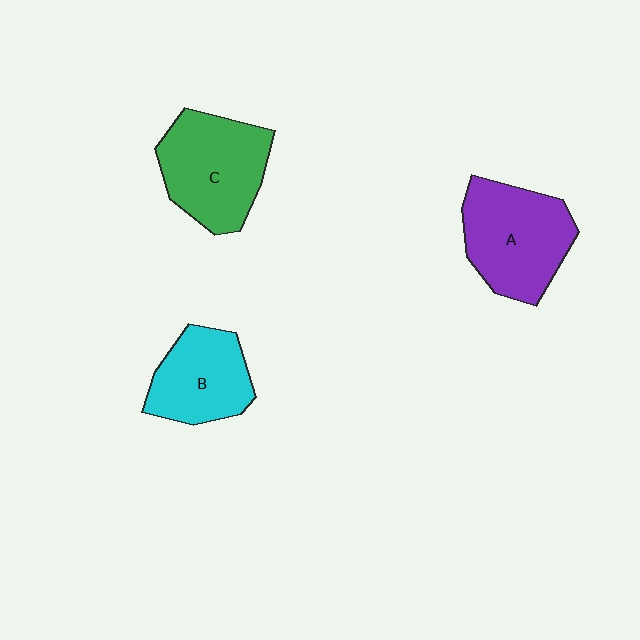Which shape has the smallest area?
Shape B (cyan).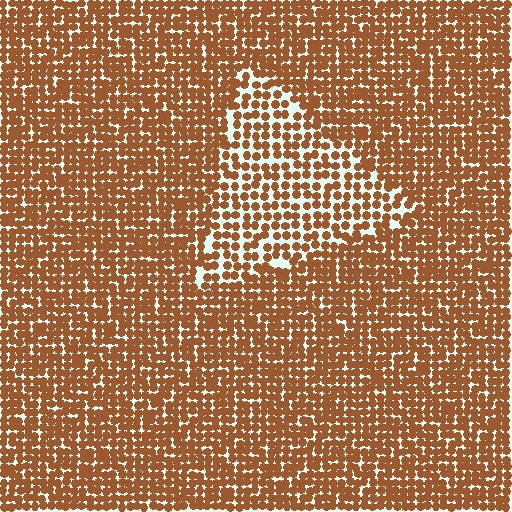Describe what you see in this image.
The image contains small brown elements arranged at two different densities. A triangle-shaped region is visible where the elements are less densely packed than the surrounding area.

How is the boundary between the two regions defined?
The boundary is defined by a change in element density (approximately 1.6x ratio). All elements are the same color, size, and shape.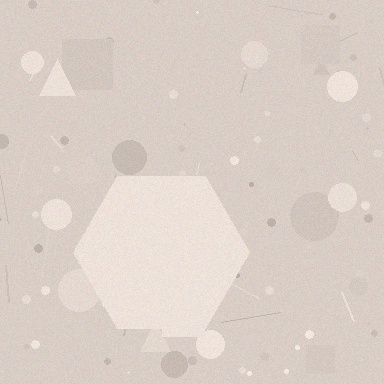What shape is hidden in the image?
A hexagon is hidden in the image.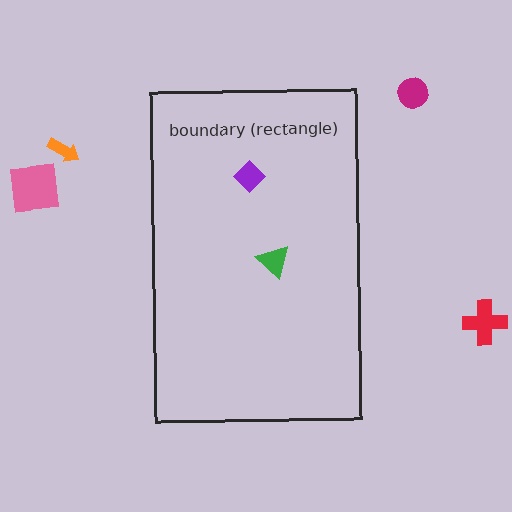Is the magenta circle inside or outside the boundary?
Outside.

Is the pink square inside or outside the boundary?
Outside.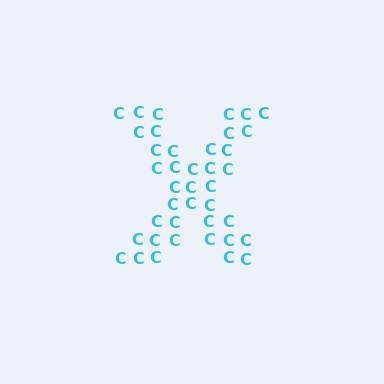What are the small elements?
The small elements are letter C's.